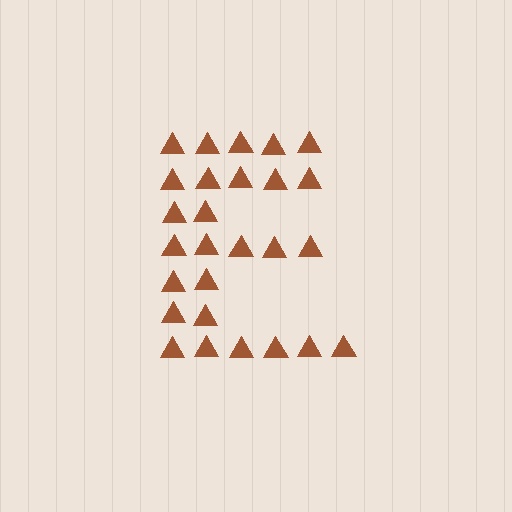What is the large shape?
The large shape is the letter E.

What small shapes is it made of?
It is made of small triangles.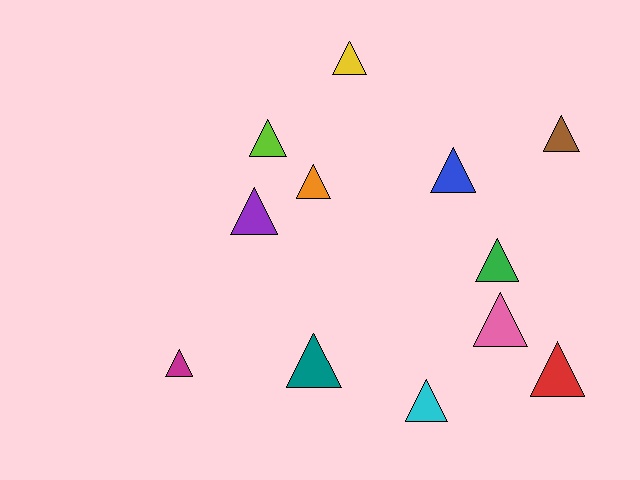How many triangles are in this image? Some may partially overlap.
There are 12 triangles.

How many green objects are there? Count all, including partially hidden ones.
There is 1 green object.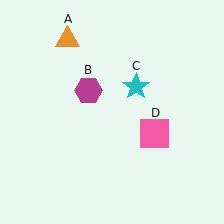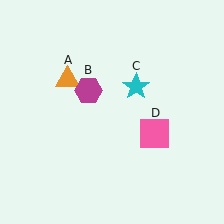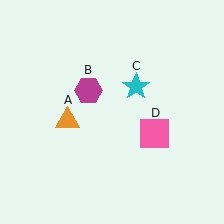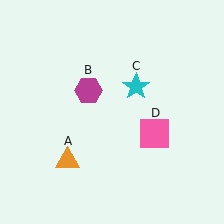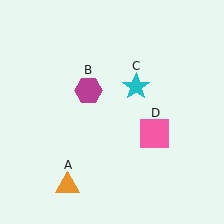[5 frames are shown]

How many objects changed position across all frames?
1 object changed position: orange triangle (object A).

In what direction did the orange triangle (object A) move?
The orange triangle (object A) moved down.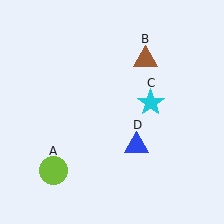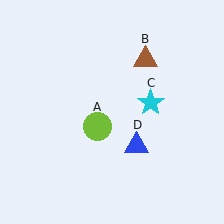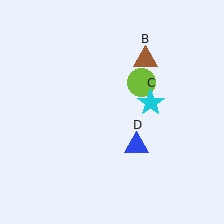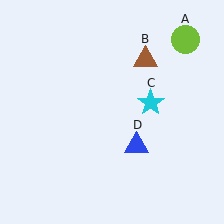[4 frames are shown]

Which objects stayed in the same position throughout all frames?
Brown triangle (object B) and cyan star (object C) and blue triangle (object D) remained stationary.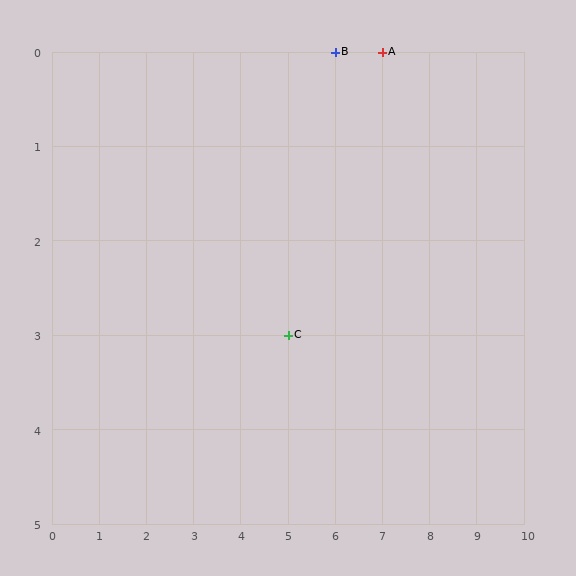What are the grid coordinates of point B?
Point B is at grid coordinates (6, 0).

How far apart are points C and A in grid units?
Points C and A are 2 columns and 3 rows apart (about 3.6 grid units diagonally).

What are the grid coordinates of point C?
Point C is at grid coordinates (5, 3).